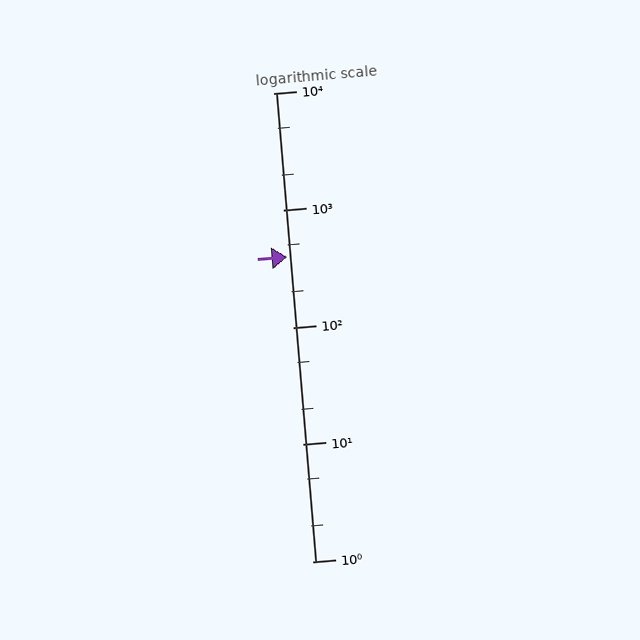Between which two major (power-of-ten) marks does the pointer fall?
The pointer is between 100 and 1000.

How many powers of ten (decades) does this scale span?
The scale spans 4 decades, from 1 to 10000.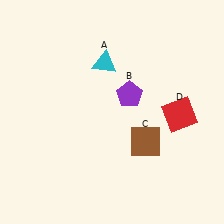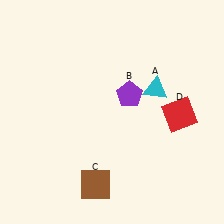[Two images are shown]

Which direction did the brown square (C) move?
The brown square (C) moved left.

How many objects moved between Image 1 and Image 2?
2 objects moved between the two images.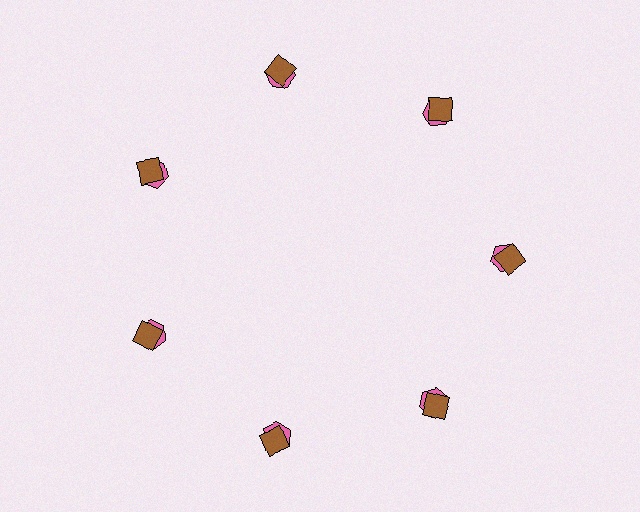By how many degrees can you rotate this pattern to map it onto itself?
The pattern maps onto itself every 51 degrees of rotation.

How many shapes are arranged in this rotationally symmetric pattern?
There are 14 shapes, arranged in 7 groups of 2.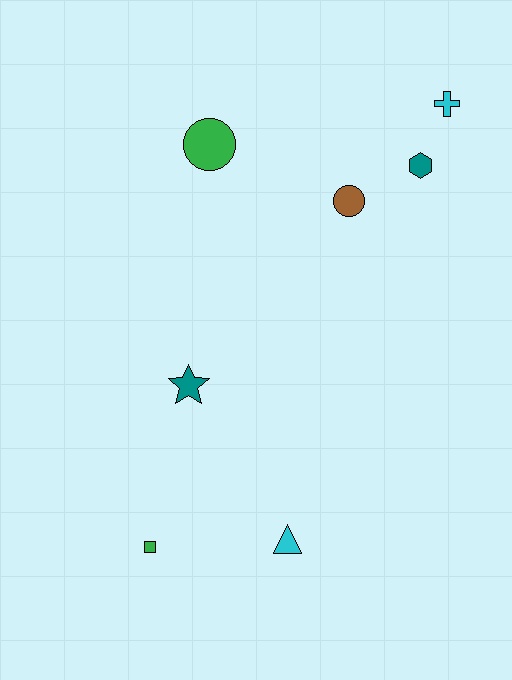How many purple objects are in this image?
There are no purple objects.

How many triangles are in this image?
There is 1 triangle.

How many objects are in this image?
There are 7 objects.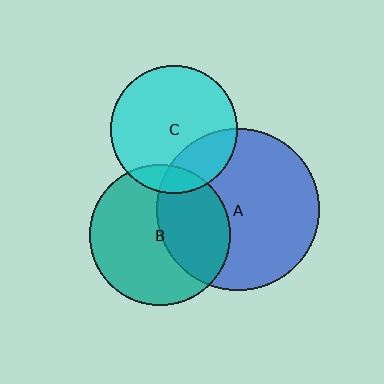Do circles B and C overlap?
Yes.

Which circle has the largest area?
Circle A (blue).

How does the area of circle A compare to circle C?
Approximately 1.6 times.